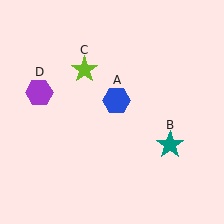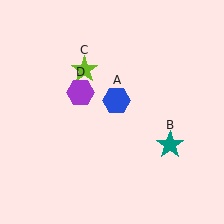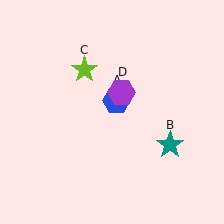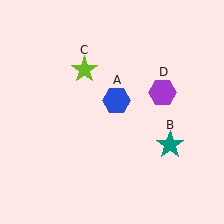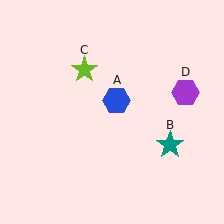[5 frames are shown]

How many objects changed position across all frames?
1 object changed position: purple hexagon (object D).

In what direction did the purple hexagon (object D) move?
The purple hexagon (object D) moved right.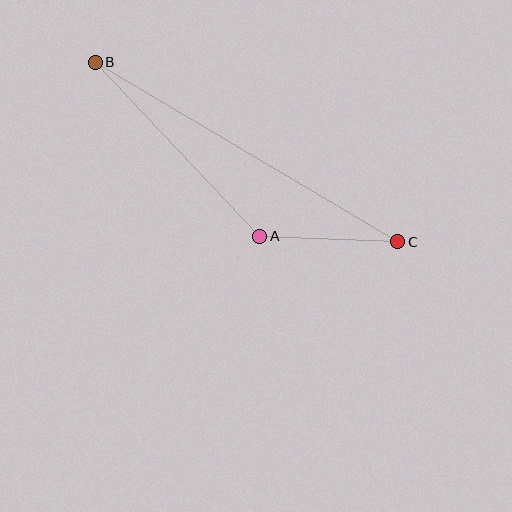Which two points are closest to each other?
Points A and C are closest to each other.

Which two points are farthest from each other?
Points B and C are farthest from each other.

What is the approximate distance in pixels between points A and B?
The distance between A and B is approximately 240 pixels.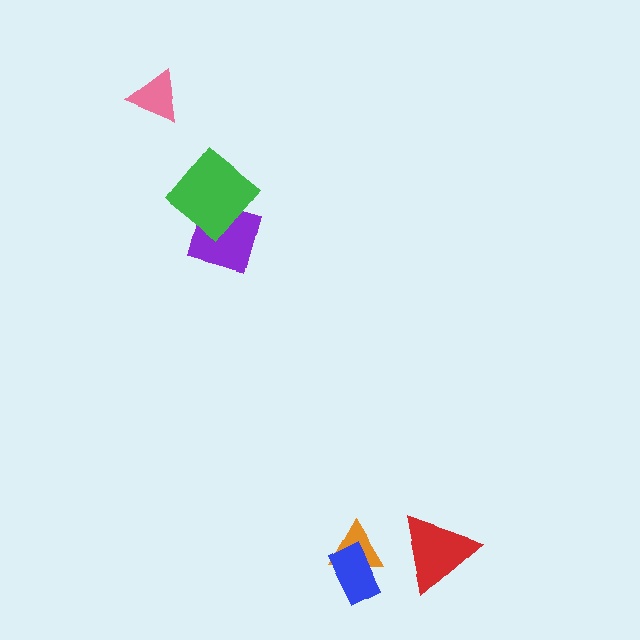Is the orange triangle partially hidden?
Yes, it is partially covered by another shape.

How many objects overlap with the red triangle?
0 objects overlap with the red triangle.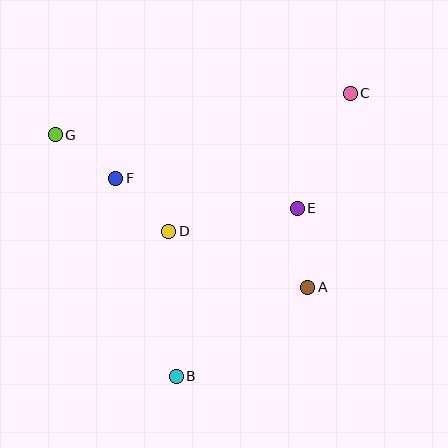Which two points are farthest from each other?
Points B and C are farthest from each other.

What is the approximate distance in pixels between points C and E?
The distance between C and E is approximately 127 pixels.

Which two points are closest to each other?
Points F and G are closest to each other.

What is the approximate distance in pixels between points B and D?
The distance between B and D is approximately 145 pixels.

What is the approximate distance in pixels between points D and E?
The distance between D and E is approximately 131 pixels.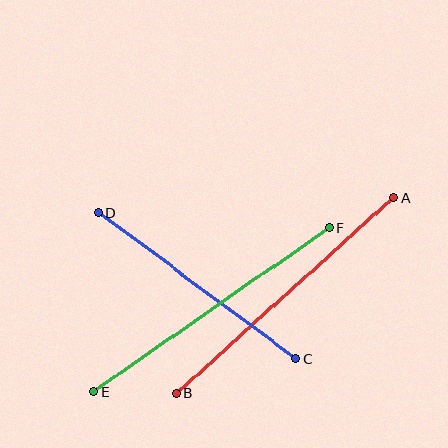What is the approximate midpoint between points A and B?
The midpoint is at approximately (285, 295) pixels.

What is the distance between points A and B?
The distance is approximately 292 pixels.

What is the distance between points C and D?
The distance is approximately 246 pixels.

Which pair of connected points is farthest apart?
Points A and B are farthest apart.